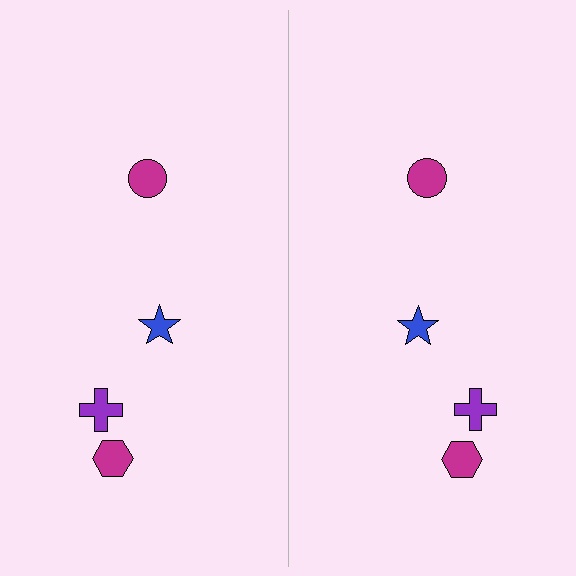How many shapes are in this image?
There are 8 shapes in this image.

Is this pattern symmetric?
Yes, this pattern has bilateral (reflection) symmetry.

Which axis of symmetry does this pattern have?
The pattern has a vertical axis of symmetry running through the center of the image.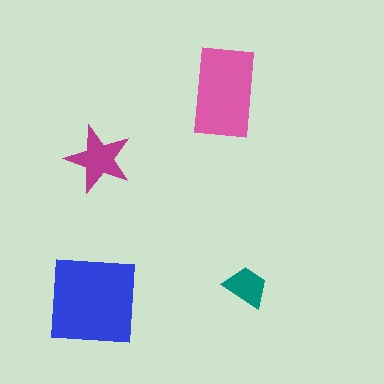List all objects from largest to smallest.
The blue square, the pink rectangle, the magenta star, the teal trapezoid.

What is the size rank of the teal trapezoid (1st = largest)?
4th.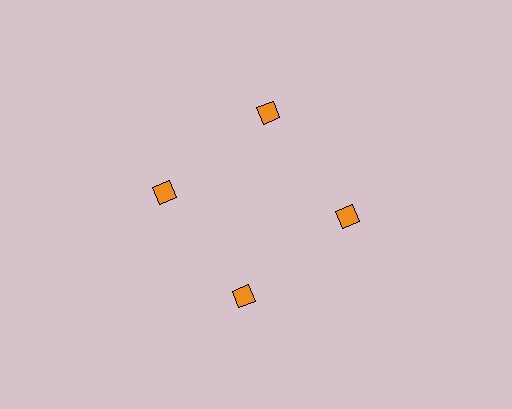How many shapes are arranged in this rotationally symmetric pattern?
There are 4 shapes, arranged in 4 groups of 1.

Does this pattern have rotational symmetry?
Yes, this pattern has 4-fold rotational symmetry. It looks the same after rotating 90 degrees around the center.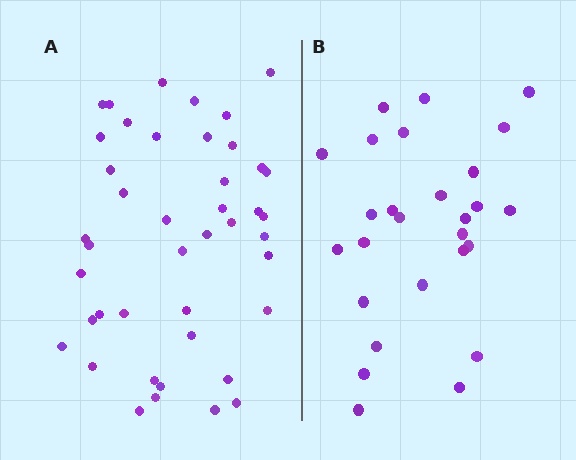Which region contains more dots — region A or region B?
Region A (the left region) has more dots.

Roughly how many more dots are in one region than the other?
Region A has approximately 15 more dots than region B.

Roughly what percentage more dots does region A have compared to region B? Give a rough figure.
About 60% more.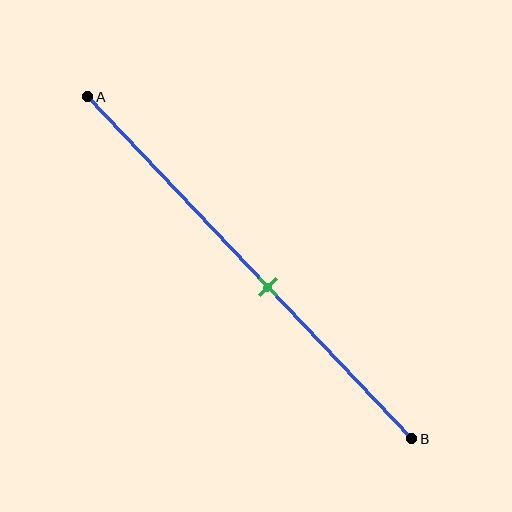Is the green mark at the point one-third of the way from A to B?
No, the mark is at about 55% from A, not at the 33% one-third point.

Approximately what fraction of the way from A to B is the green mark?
The green mark is approximately 55% of the way from A to B.